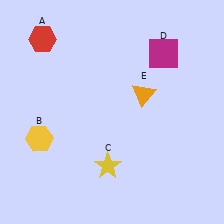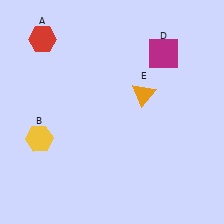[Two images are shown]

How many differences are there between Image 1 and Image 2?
There is 1 difference between the two images.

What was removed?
The yellow star (C) was removed in Image 2.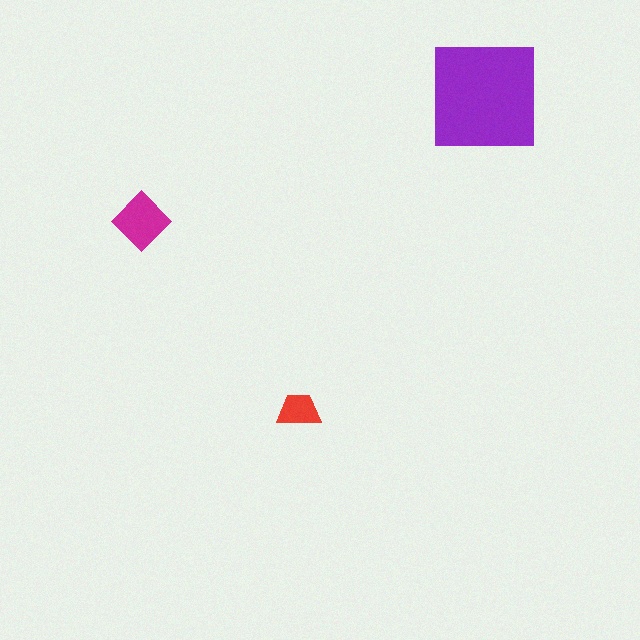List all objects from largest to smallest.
The purple square, the magenta diamond, the red trapezoid.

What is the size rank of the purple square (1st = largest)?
1st.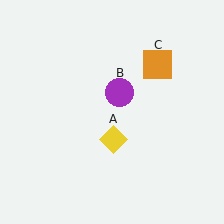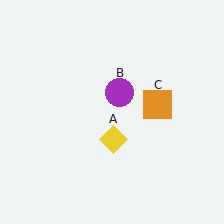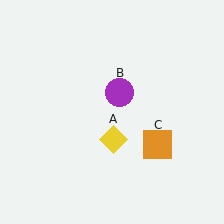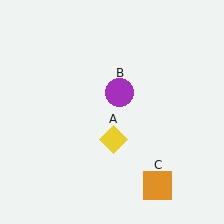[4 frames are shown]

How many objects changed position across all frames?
1 object changed position: orange square (object C).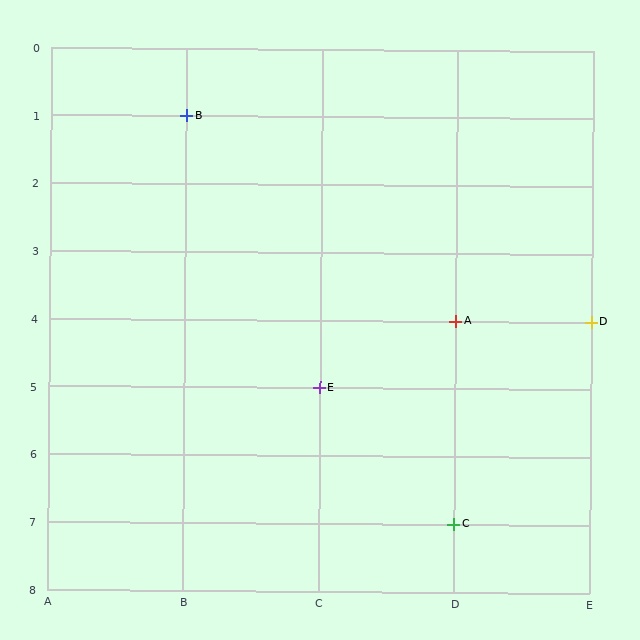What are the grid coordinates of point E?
Point E is at grid coordinates (C, 5).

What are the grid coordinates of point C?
Point C is at grid coordinates (D, 7).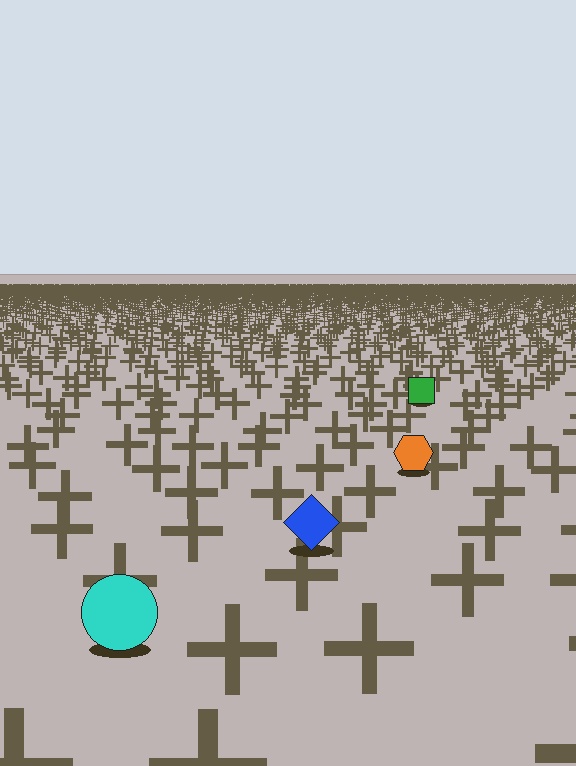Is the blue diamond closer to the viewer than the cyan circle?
No. The cyan circle is closer — you can tell from the texture gradient: the ground texture is coarser near it.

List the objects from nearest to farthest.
From nearest to farthest: the cyan circle, the blue diamond, the orange hexagon, the green square.